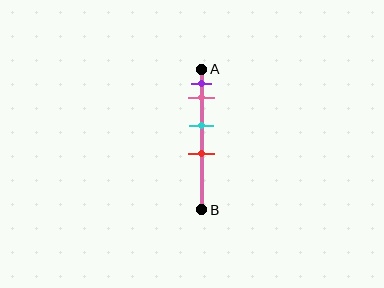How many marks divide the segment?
There are 4 marks dividing the segment.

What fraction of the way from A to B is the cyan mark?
The cyan mark is approximately 40% (0.4) of the way from A to B.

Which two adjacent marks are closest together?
The purple and pink marks are the closest adjacent pair.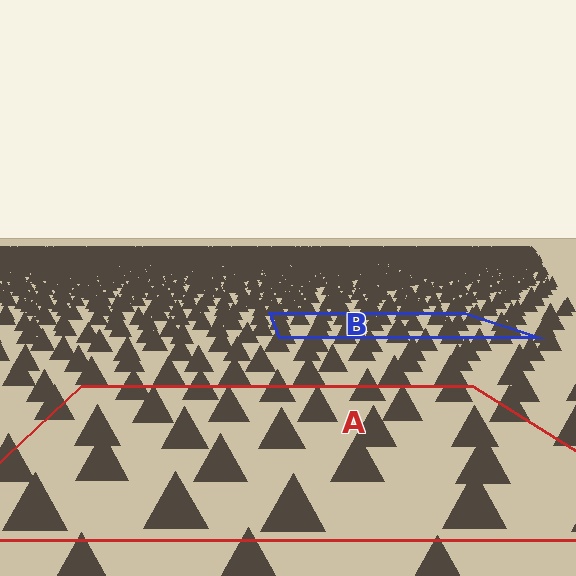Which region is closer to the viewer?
Region A is closer. The texture elements there are larger and more spread out.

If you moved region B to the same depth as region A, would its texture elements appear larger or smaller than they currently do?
They would appear larger. At a closer depth, the same texture elements are projected at a bigger on-screen size.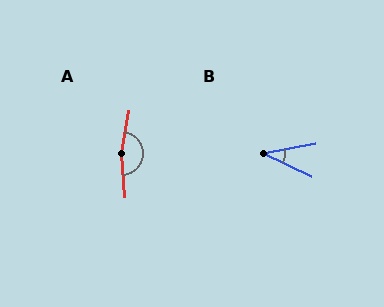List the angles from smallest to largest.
B (37°), A (166°).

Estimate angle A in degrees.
Approximately 166 degrees.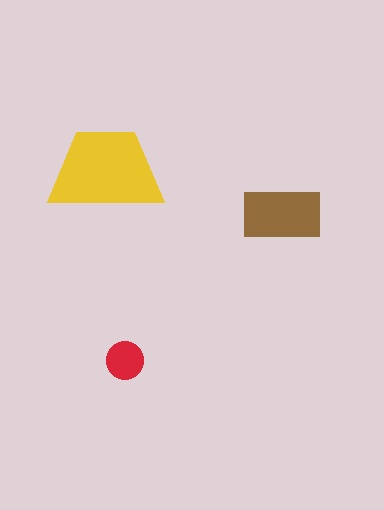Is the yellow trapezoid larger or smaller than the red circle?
Larger.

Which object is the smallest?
The red circle.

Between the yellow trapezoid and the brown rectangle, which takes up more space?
The yellow trapezoid.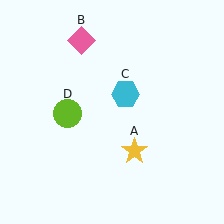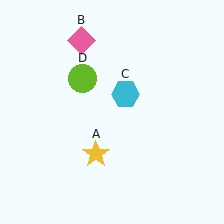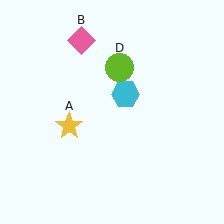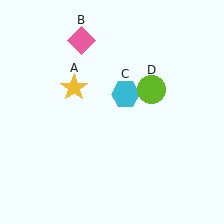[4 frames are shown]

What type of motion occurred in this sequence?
The yellow star (object A), lime circle (object D) rotated clockwise around the center of the scene.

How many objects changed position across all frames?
2 objects changed position: yellow star (object A), lime circle (object D).